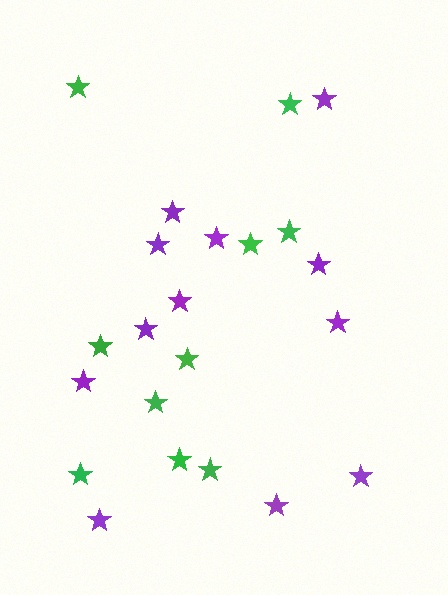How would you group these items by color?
There are 2 groups: one group of green stars (10) and one group of purple stars (12).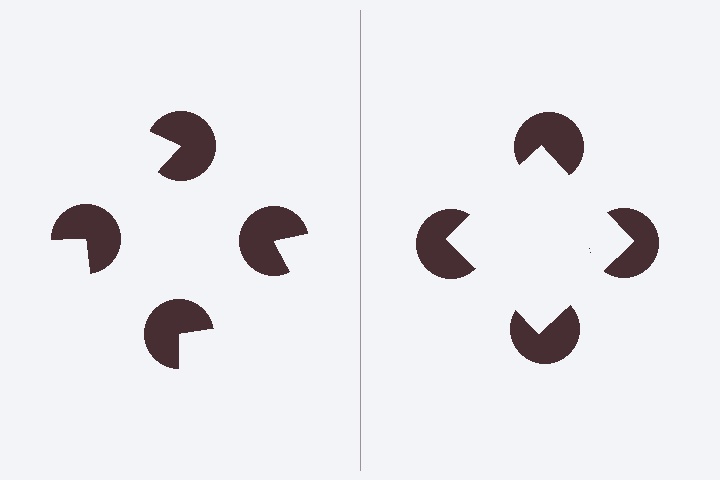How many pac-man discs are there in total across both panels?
8 — 4 on each side.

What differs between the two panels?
The pac-man discs are positioned identically on both sides; only the wedge orientations differ. On the right they align to a square; on the left they are misaligned.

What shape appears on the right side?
An illusory square.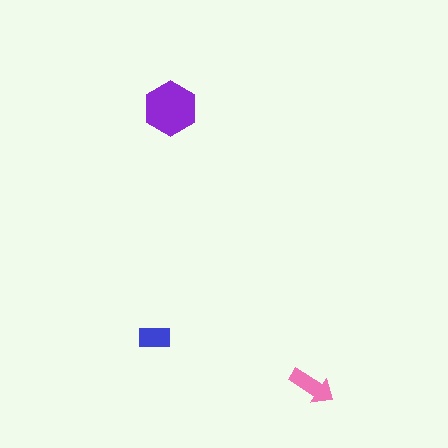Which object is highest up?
The purple hexagon is topmost.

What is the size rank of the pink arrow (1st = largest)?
2nd.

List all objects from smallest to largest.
The blue rectangle, the pink arrow, the purple hexagon.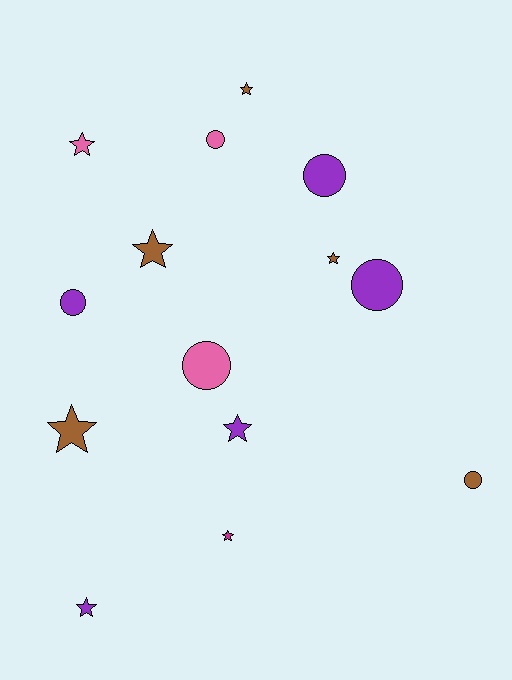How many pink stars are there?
There is 1 pink star.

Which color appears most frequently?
Brown, with 5 objects.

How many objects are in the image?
There are 14 objects.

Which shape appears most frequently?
Star, with 8 objects.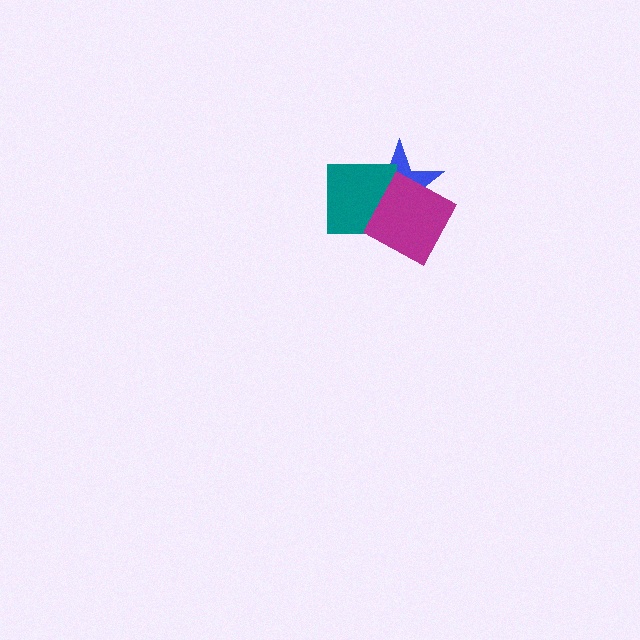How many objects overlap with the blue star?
2 objects overlap with the blue star.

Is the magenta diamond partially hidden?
No, no other shape covers it.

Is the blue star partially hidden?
Yes, it is partially covered by another shape.